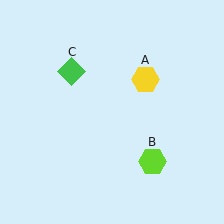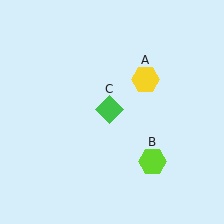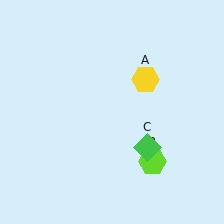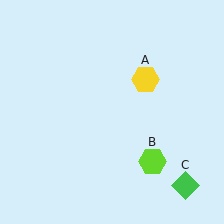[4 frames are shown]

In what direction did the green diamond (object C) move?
The green diamond (object C) moved down and to the right.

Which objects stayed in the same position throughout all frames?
Yellow hexagon (object A) and lime hexagon (object B) remained stationary.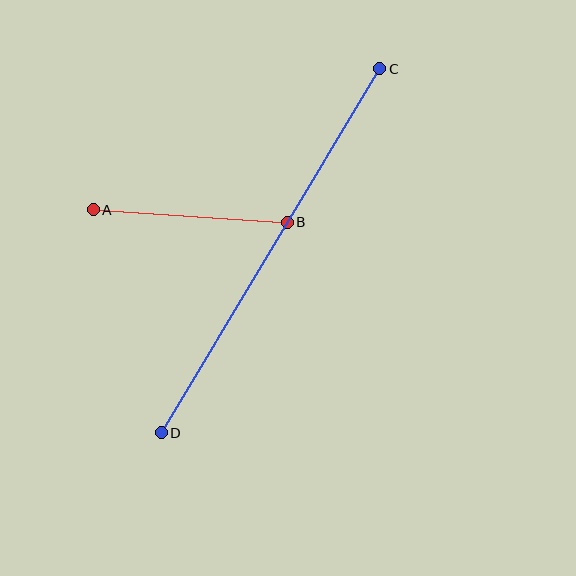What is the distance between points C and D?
The distance is approximately 424 pixels.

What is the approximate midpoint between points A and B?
The midpoint is at approximately (190, 216) pixels.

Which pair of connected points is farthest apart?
Points C and D are farthest apart.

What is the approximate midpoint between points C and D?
The midpoint is at approximately (271, 251) pixels.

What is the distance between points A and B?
The distance is approximately 194 pixels.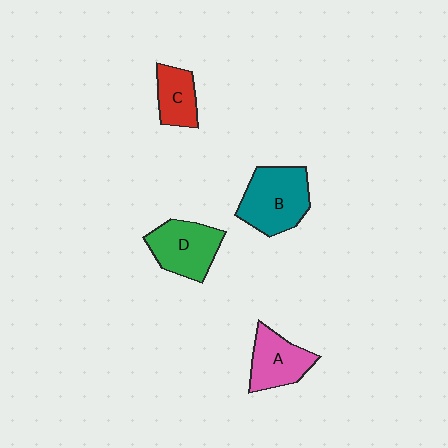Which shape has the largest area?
Shape B (teal).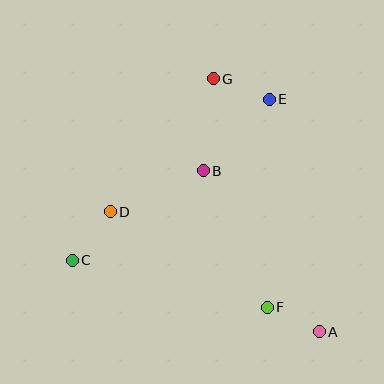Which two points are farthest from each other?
Points A and G are farthest from each other.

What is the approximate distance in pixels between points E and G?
The distance between E and G is approximately 59 pixels.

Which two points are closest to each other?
Points A and F are closest to each other.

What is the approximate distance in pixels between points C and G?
The distance between C and G is approximately 230 pixels.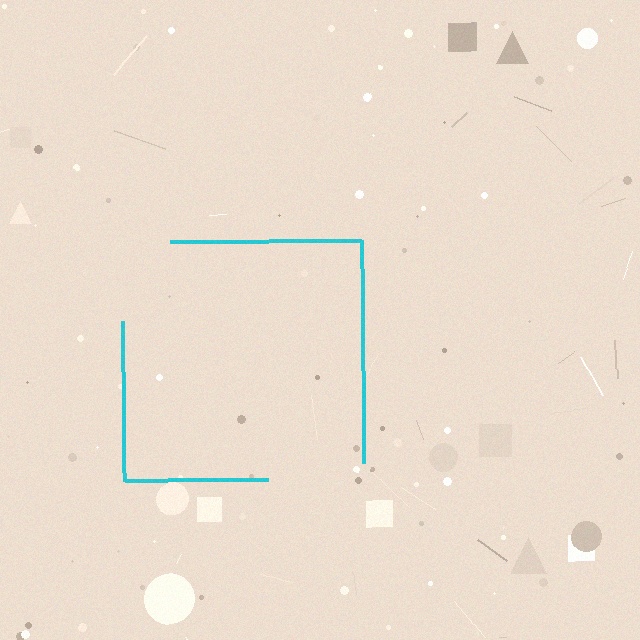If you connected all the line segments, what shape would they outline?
They would outline a square.